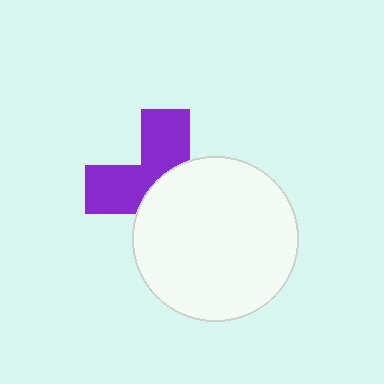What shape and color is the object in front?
The object in front is a white circle.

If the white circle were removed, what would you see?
You would see the complete purple cross.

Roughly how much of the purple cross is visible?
A small part of it is visible (roughly 44%).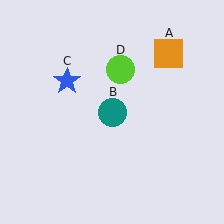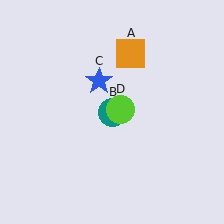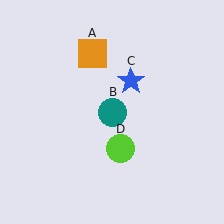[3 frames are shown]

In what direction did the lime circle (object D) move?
The lime circle (object D) moved down.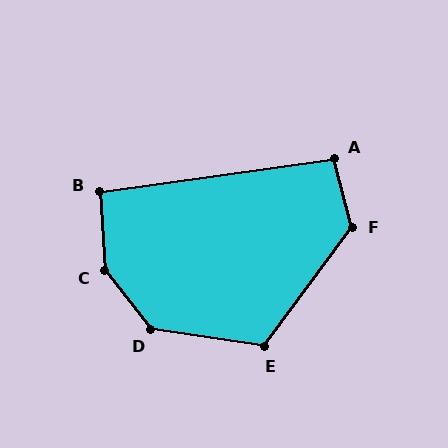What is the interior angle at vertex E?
Approximately 118 degrees (obtuse).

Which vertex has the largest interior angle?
C, at approximately 145 degrees.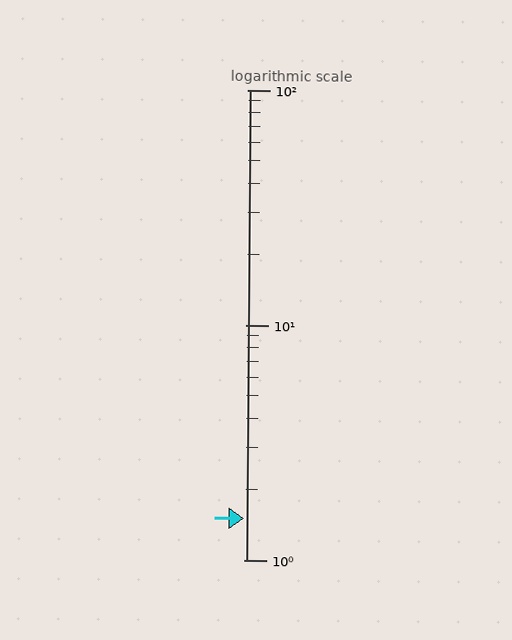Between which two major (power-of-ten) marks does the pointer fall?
The pointer is between 1 and 10.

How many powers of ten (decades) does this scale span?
The scale spans 2 decades, from 1 to 100.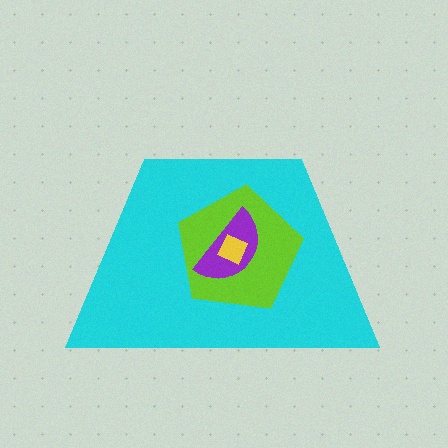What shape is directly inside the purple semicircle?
The yellow square.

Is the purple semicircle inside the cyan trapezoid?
Yes.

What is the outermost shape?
The cyan trapezoid.